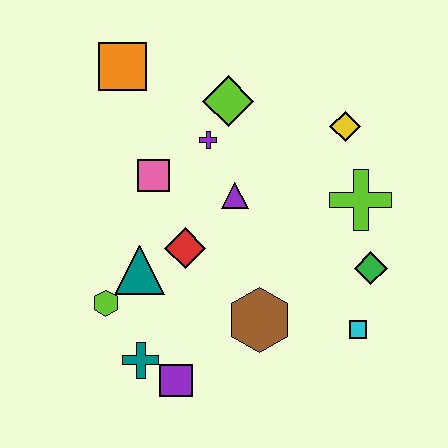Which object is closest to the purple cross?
The lime diamond is closest to the purple cross.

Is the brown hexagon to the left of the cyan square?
Yes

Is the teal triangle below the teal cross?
No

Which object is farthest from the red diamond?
The yellow diamond is farthest from the red diamond.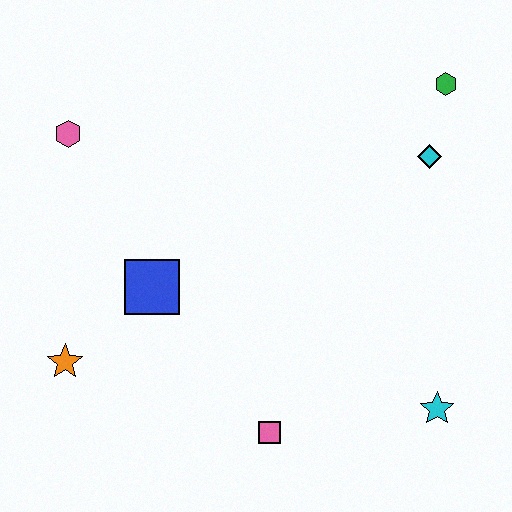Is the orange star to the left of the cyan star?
Yes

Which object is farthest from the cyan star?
The pink hexagon is farthest from the cyan star.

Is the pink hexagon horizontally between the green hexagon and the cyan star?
No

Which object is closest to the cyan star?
The pink square is closest to the cyan star.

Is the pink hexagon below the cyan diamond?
No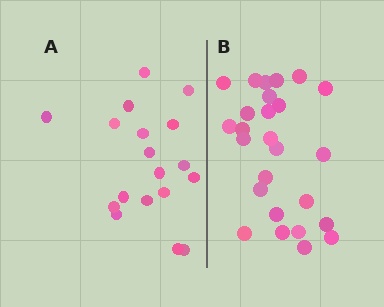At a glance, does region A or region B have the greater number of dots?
Region B (the right region) has more dots.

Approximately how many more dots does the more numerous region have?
Region B has roughly 8 or so more dots than region A.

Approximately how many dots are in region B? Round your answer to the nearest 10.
About 30 dots. (The exact count is 26, which rounds to 30.)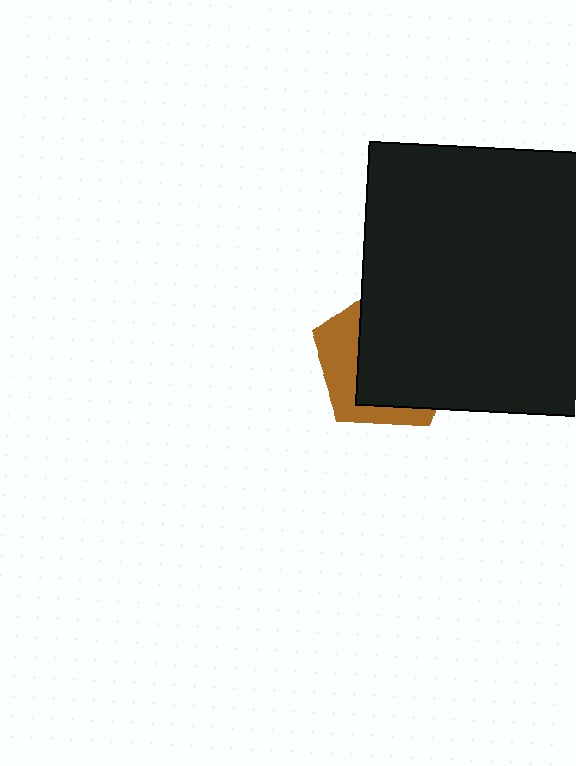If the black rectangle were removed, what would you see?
You would see the complete brown pentagon.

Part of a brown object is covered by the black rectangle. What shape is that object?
It is a pentagon.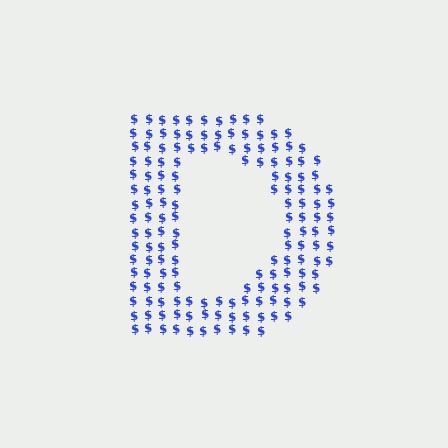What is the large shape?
The large shape is the letter D.